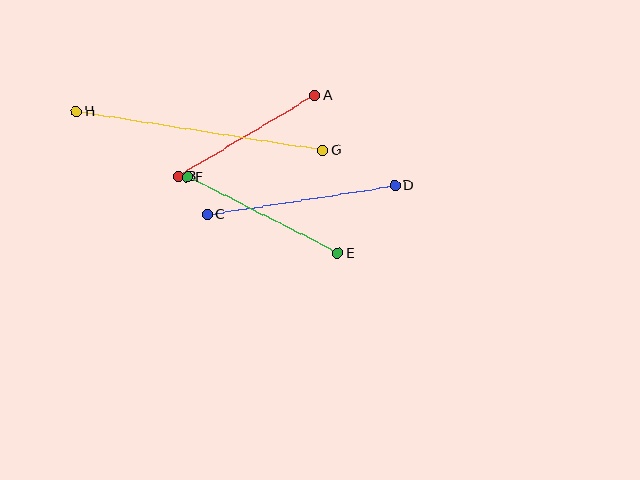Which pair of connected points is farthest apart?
Points G and H are farthest apart.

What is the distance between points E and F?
The distance is approximately 169 pixels.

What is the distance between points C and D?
The distance is approximately 190 pixels.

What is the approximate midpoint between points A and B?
The midpoint is at approximately (247, 136) pixels.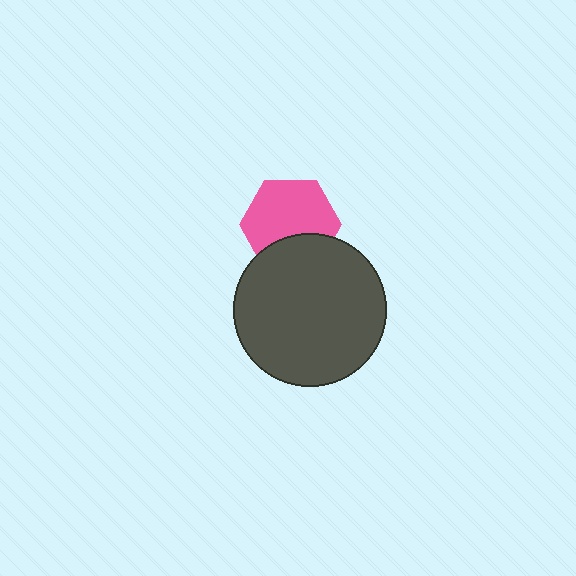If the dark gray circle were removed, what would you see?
You would see the complete pink hexagon.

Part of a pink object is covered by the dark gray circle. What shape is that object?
It is a hexagon.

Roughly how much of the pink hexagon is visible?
Most of it is visible (roughly 70%).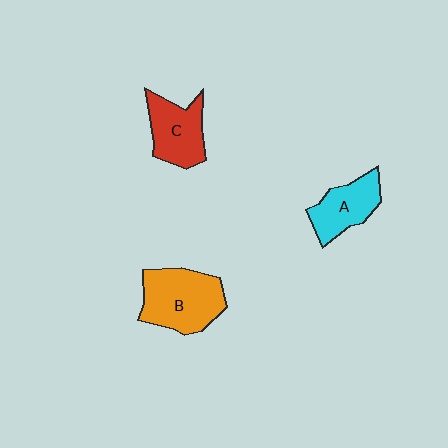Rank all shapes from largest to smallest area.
From largest to smallest: B (orange), C (red), A (cyan).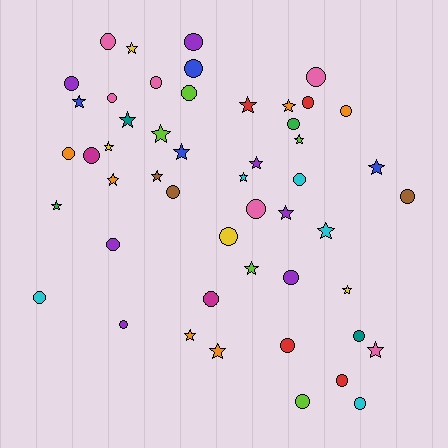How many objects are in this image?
There are 50 objects.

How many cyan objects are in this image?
There are 5 cyan objects.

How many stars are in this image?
There are 22 stars.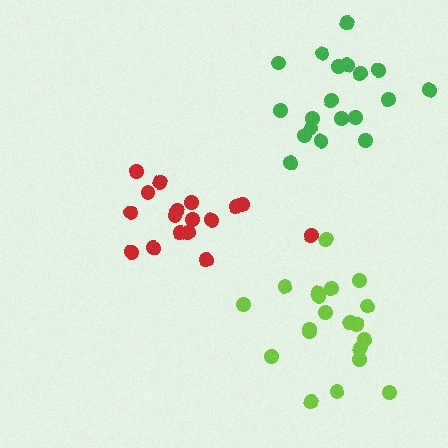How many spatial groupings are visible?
There are 3 spatial groupings.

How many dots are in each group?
Group 1: 17 dots, Group 2: 19 dots, Group 3: 20 dots (56 total).